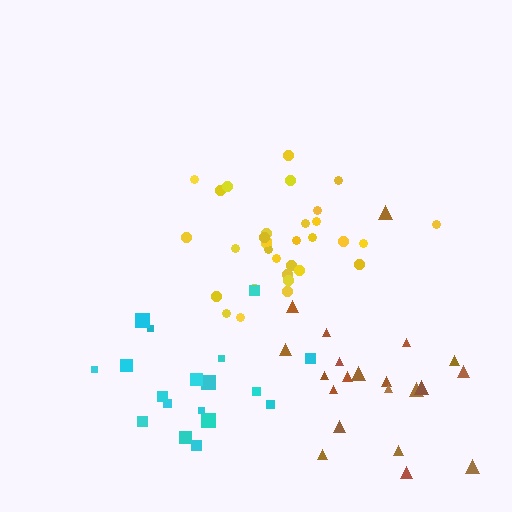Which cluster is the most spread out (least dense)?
Brown.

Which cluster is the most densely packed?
Yellow.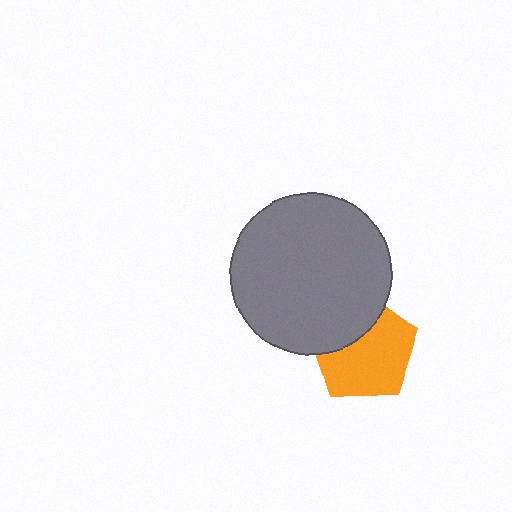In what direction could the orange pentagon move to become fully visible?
The orange pentagon could move down. That would shift it out from behind the gray circle entirely.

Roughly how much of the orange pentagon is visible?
Most of it is visible (roughly 67%).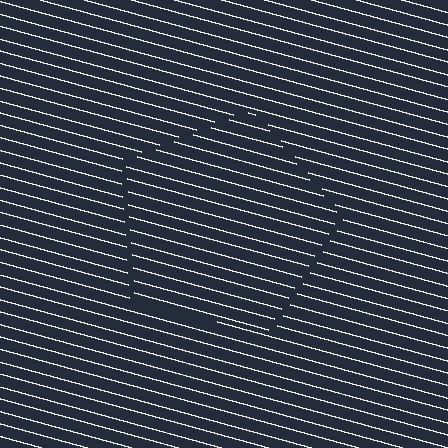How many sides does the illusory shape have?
5 sides — the line-ends trace a pentagon.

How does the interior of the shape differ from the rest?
The interior of the shape contains the same grating, shifted by half a period — the contour is defined by the phase discontinuity where line-ends from the inner and outer gratings abut.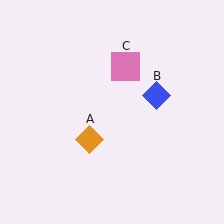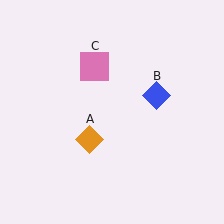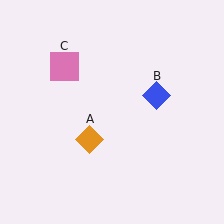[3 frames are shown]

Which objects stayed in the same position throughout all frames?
Orange diamond (object A) and blue diamond (object B) remained stationary.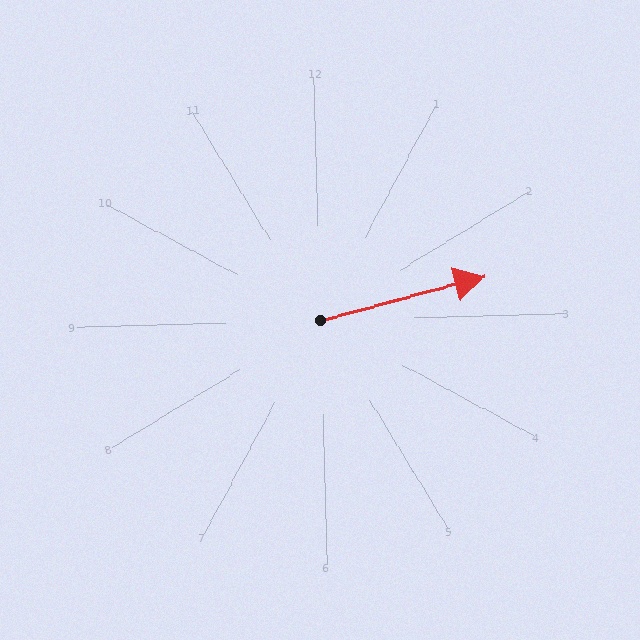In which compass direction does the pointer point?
East.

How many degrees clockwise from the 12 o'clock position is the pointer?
Approximately 77 degrees.